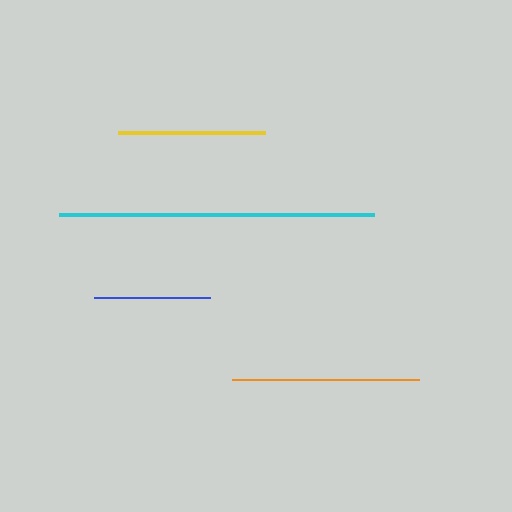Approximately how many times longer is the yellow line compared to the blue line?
The yellow line is approximately 1.3 times the length of the blue line.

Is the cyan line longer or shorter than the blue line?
The cyan line is longer than the blue line.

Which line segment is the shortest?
The blue line is the shortest at approximately 117 pixels.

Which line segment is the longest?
The cyan line is the longest at approximately 315 pixels.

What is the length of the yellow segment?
The yellow segment is approximately 148 pixels long.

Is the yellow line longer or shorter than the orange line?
The orange line is longer than the yellow line.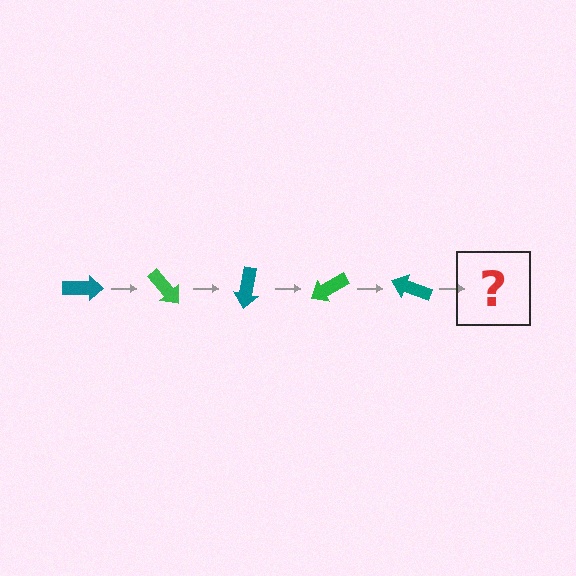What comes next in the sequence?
The next element should be a green arrow, rotated 250 degrees from the start.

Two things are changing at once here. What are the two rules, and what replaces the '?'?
The two rules are that it rotates 50 degrees each step and the color cycles through teal and green. The '?' should be a green arrow, rotated 250 degrees from the start.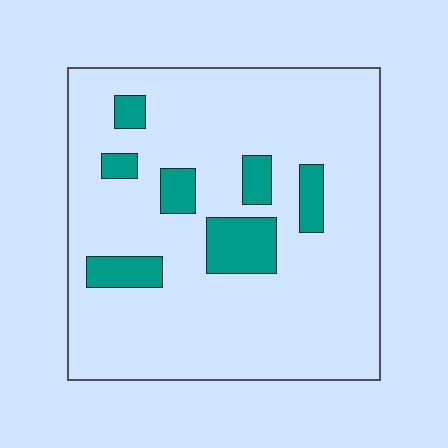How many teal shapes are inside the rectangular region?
7.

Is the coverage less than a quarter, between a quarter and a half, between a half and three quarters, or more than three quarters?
Less than a quarter.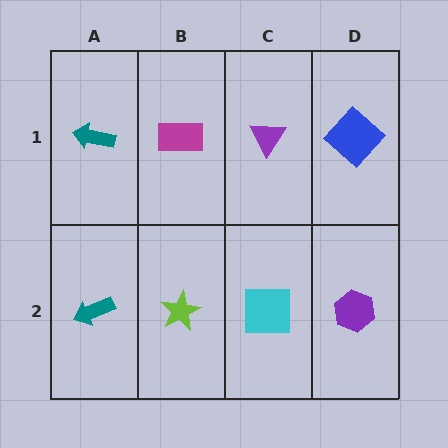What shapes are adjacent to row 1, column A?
A teal arrow (row 2, column A), a magenta rectangle (row 1, column B).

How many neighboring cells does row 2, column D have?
2.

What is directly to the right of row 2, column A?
A lime star.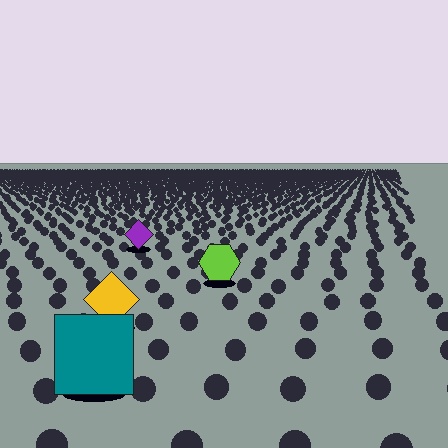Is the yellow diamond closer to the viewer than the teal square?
No. The teal square is closer — you can tell from the texture gradient: the ground texture is coarser near it.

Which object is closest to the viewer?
The teal square is closest. The texture marks near it are larger and more spread out.